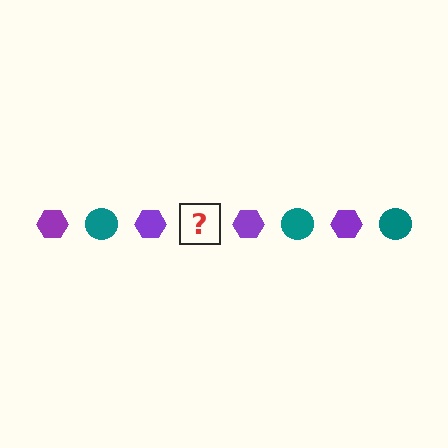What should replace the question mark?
The question mark should be replaced with a teal circle.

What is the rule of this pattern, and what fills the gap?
The rule is that the pattern alternates between purple hexagon and teal circle. The gap should be filled with a teal circle.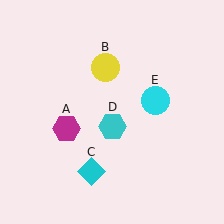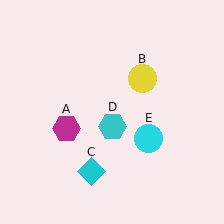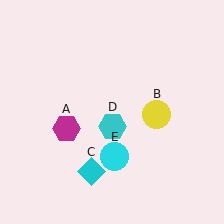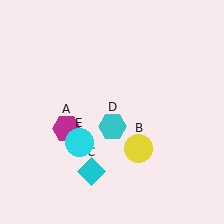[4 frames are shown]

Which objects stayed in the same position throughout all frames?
Magenta hexagon (object A) and cyan diamond (object C) and cyan hexagon (object D) remained stationary.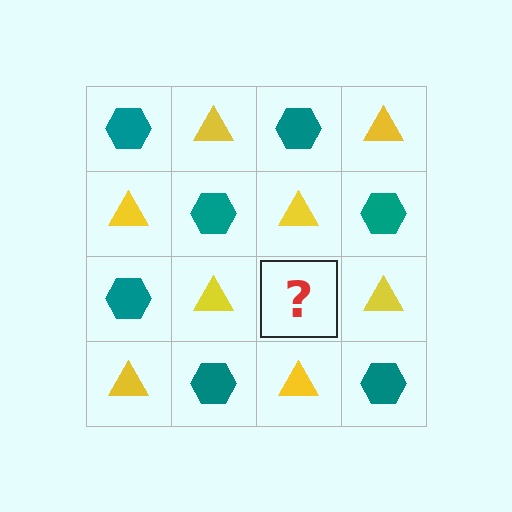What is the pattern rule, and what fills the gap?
The rule is that it alternates teal hexagon and yellow triangle in a checkerboard pattern. The gap should be filled with a teal hexagon.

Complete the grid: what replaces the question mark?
The question mark should be replaced with a teal hexagon.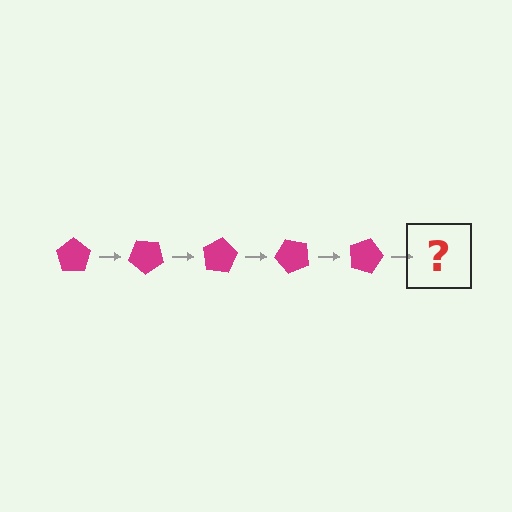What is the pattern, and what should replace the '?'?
The pattern is that the pentagon rotates 40 degrees each step. The '?' should be a magenta pentagon rotated 200 degrees.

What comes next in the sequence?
The next element should be a magenta pentagon rotated 200 degrees.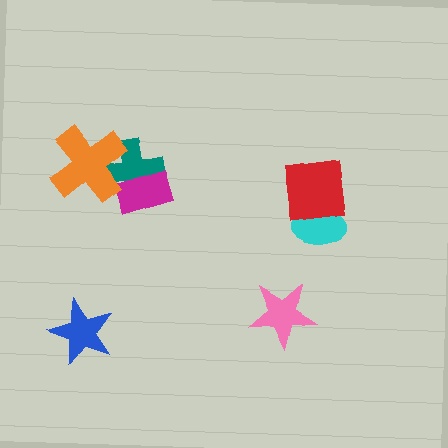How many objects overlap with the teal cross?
2 objects overlap with the teal cross.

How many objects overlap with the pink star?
0 objects overlap with the pink star.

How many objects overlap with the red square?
1 object overlaps with the red square.